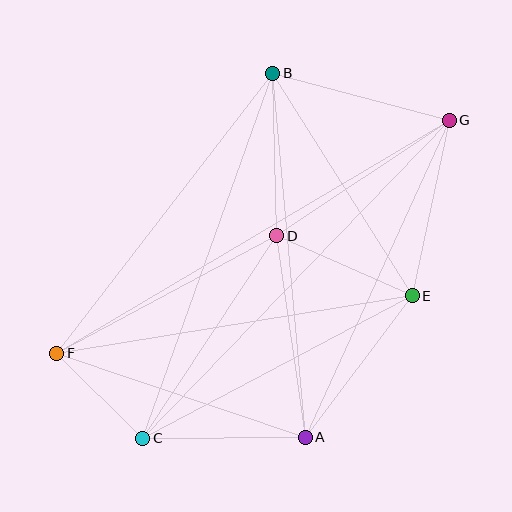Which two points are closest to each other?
Points C and F are closest to each other.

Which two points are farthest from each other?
Points F and G are farthest from each other.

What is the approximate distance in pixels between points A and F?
The distance between A and F is approximately 262 pixels.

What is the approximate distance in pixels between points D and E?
The distance between D and E is approximately 148 pixels.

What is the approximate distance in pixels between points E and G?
The distance between E and G is approximately 179 pixels.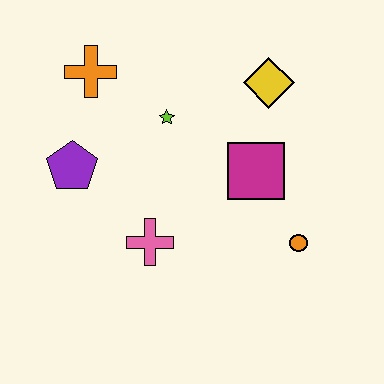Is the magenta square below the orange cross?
Yes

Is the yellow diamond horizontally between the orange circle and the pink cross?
Yes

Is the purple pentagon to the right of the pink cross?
No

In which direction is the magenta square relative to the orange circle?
The magenta square is above the orange circle.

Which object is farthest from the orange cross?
The orange circle is farthest from the orange cross.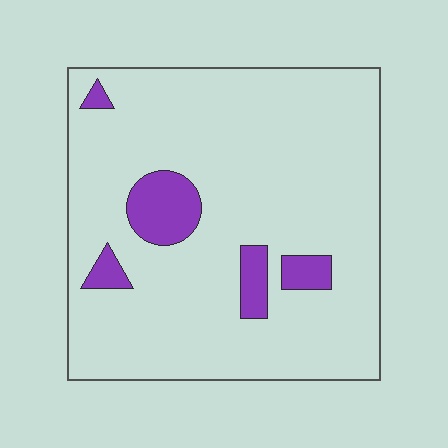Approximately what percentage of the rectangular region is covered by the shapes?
Approximately 10%.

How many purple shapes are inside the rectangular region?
5.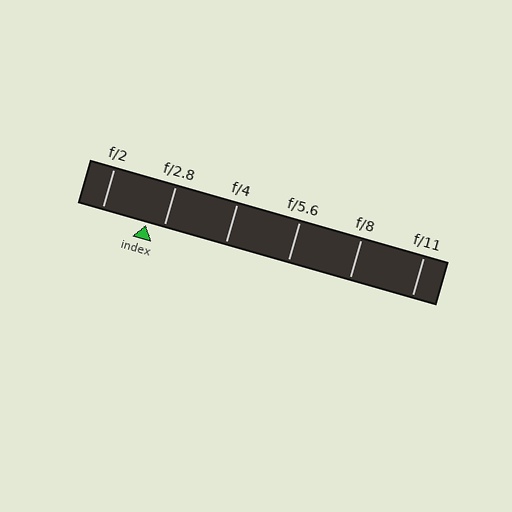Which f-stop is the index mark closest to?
The index mark is closest to f/2.8.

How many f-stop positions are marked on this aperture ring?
There are 6 f-stop positions marked.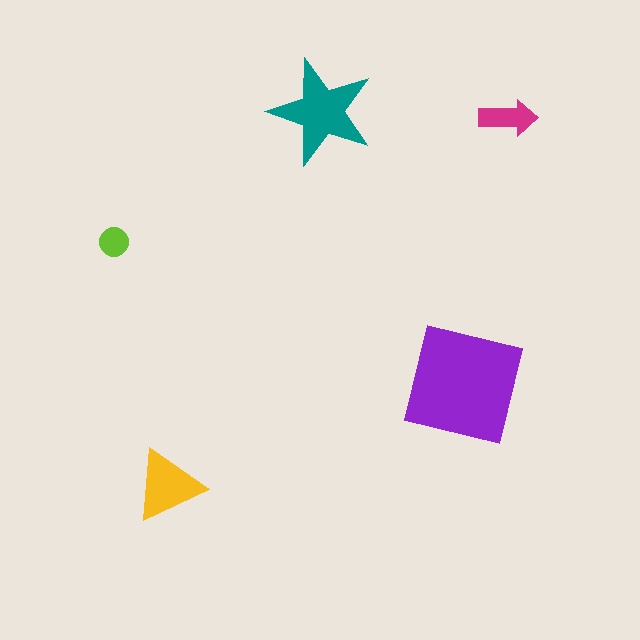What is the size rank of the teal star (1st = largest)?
2nd.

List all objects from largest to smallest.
The purple square, the teal star, the yellow triangle, the magenta arrow, the lime circle.